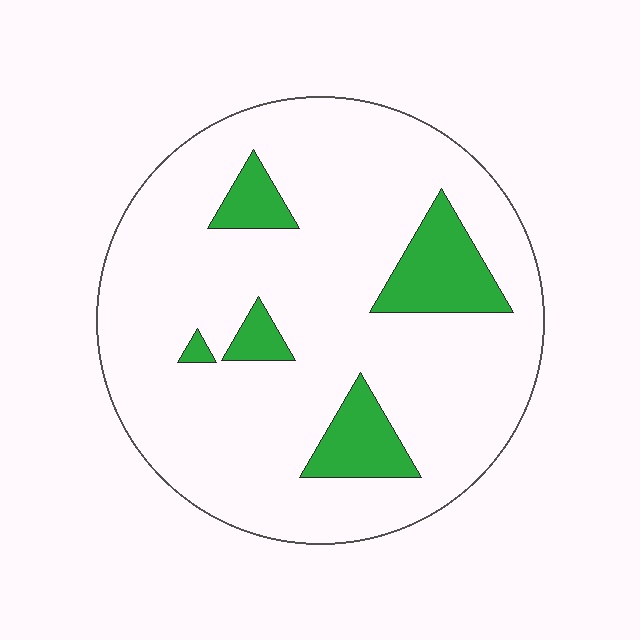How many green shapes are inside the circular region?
5.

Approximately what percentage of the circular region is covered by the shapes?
Approximately 15%.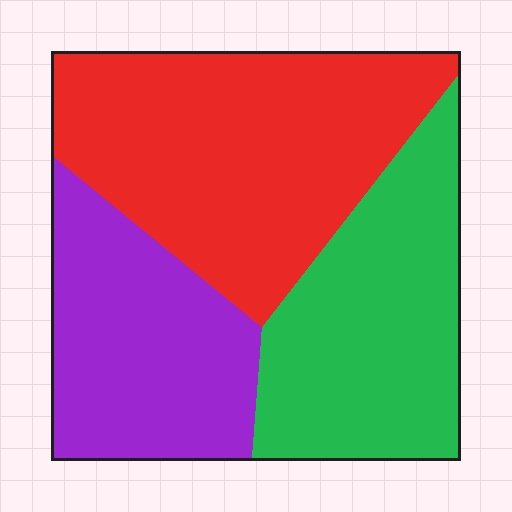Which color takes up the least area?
Purple, at roughly 25%.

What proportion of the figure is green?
Green takes up about one third (1/3) of the figure.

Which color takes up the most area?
Red, at roughly 40%.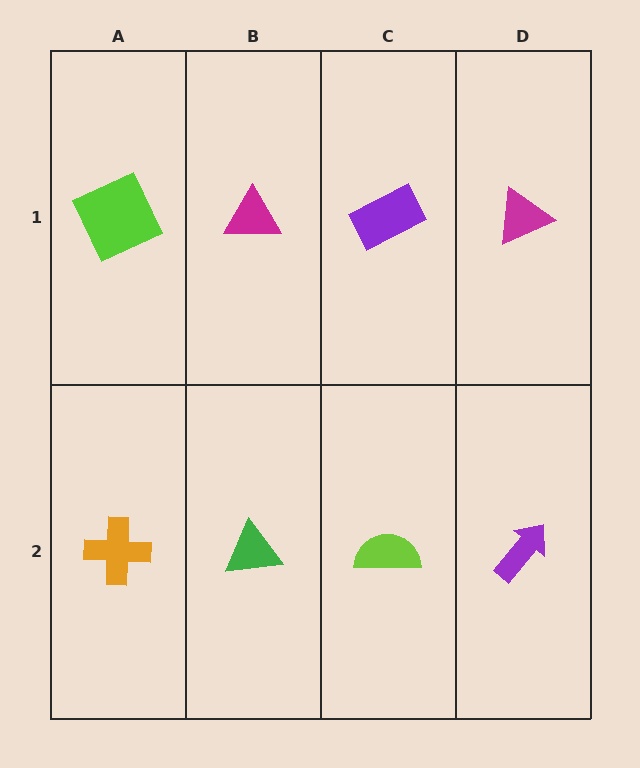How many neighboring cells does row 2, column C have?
3.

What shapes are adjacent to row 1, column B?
A green triangle (row 2, column B), a lime square (row 1, column A), a purple rectangle (row 1, column C).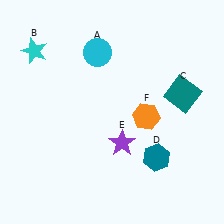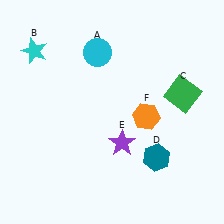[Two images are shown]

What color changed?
The square (C) changed from teal in Image 1 to green in Image 2.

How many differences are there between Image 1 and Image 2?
There is 1 difference between the two images.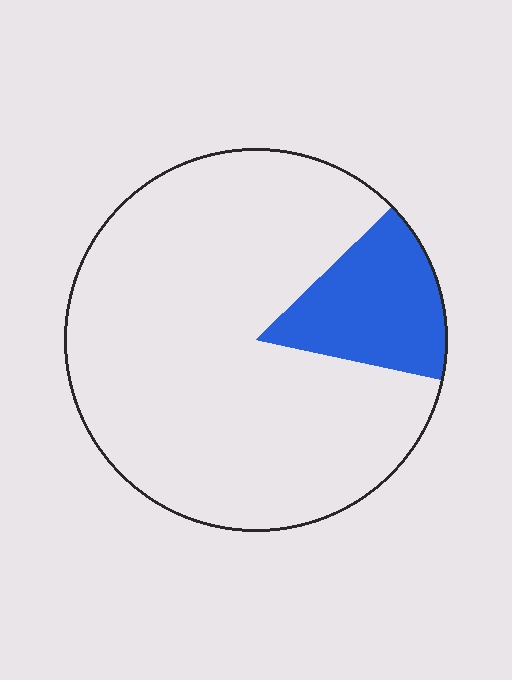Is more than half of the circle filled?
No.